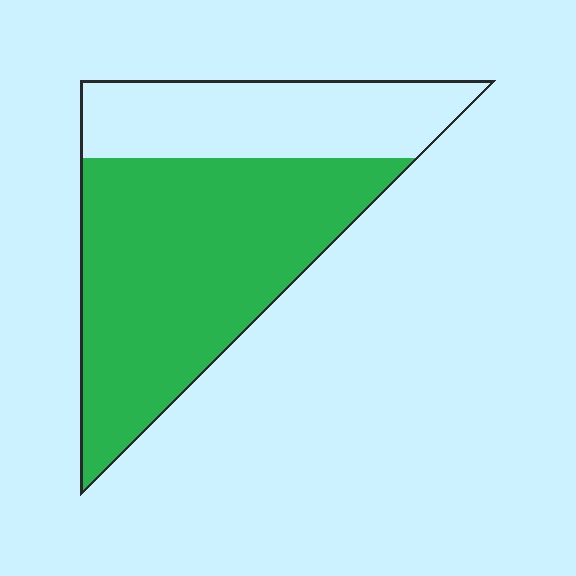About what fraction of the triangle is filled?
About two thirds (2/3).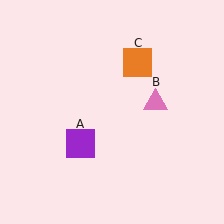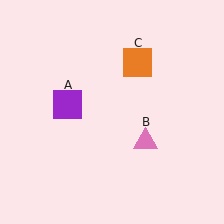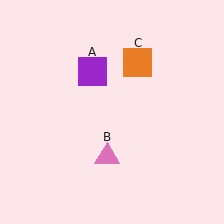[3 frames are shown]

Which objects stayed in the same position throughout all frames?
Orange square (object C) remained stationary.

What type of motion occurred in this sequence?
The purple square (object A), pink triangle (object B) rotated clockwise around the center of the scene.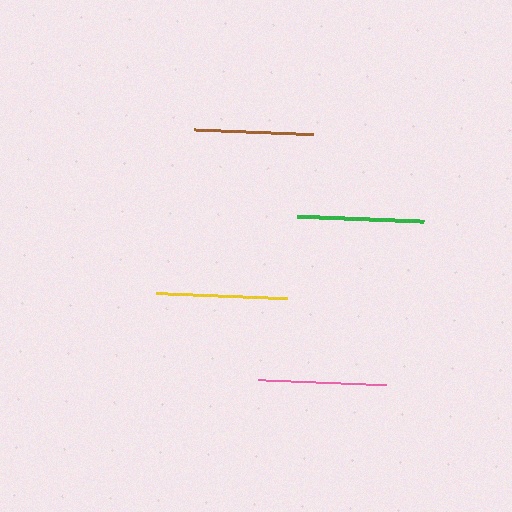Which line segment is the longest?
The yellow line is the longest at approximately 131 pixels.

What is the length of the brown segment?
The brown segment is approximately 119 pixels long.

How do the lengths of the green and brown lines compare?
The green and brown lines are approximately the same length.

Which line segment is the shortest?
The brown line is the shortest at approximately 119 pixels.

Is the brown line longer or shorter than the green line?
The green line is longer than the brown line.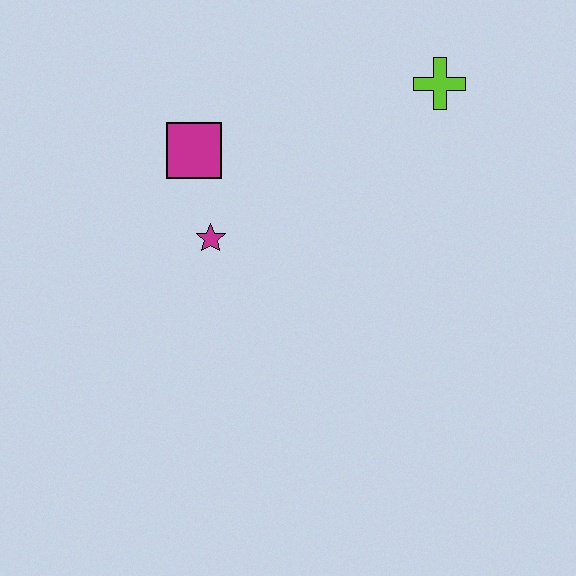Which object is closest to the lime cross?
The magenta square is closest to the lime cross.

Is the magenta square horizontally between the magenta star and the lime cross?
No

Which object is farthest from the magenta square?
The lime cross is farthest from the magenta square.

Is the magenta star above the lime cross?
No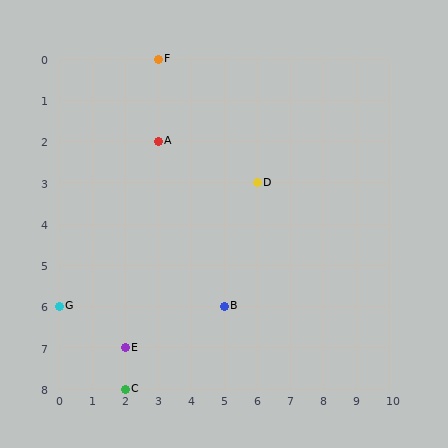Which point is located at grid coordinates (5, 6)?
Point B is at (5, 6).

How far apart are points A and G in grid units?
Points A and G are 3 columns and 4 rows apart (about 5.0 grid units diagonally).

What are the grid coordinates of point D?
Point D is at grid coordinates (6, 3).